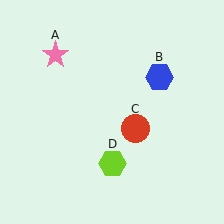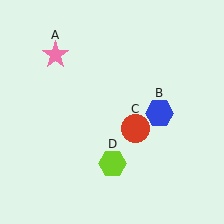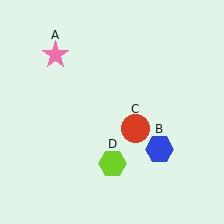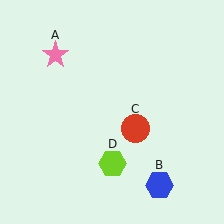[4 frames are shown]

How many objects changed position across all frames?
1 object changed position: blue hexagon (object B).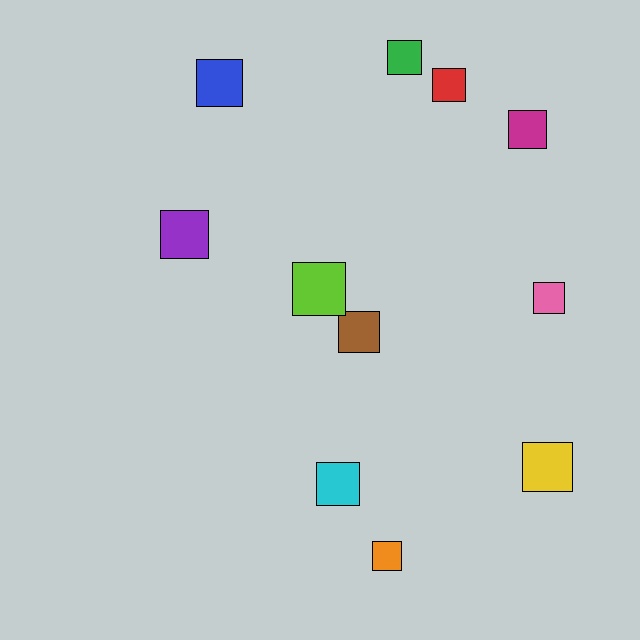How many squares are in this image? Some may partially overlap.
There are 11 squares.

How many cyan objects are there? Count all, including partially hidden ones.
There is 1 cyan object.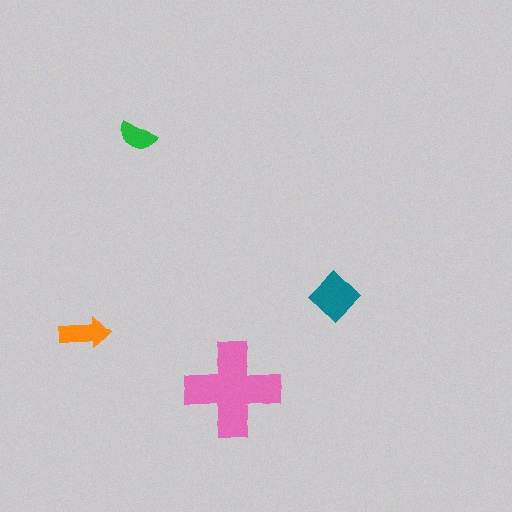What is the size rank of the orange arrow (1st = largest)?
3rd.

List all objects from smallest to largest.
The green semicircle, the orange arrow, the teal diamond, the pink cross.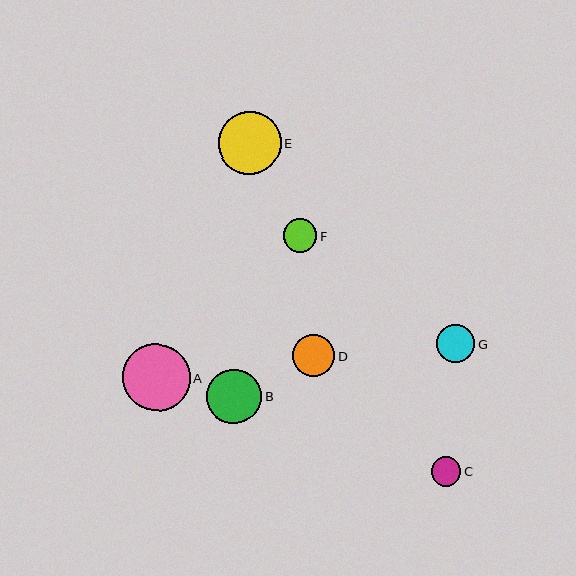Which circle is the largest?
Circle A is the largest with a size of approximately 68 pixels.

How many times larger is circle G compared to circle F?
Circle G is approximately 1.1 times the size of circle F.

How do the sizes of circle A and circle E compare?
Circle A and circle E are approximately the same size.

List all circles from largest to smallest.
From largest to smallest: A, E, B, D, G, F, C.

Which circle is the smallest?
Circle C is the smallest with a size of approximately 30 pixels.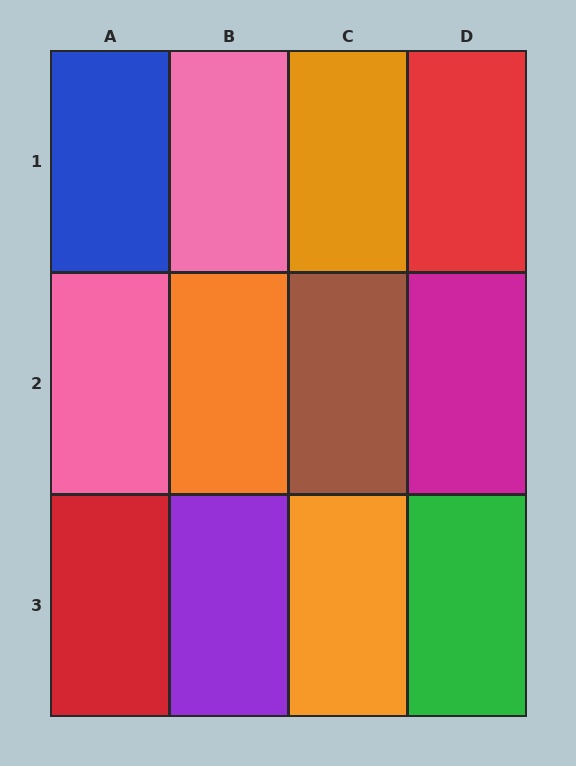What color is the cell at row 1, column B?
Pink.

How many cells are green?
1 cell is green.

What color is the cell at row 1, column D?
Red.